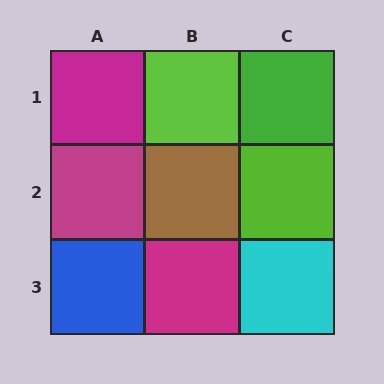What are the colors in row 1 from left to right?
Magenta, lime, green.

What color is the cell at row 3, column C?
Cyan.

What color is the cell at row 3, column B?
Magenta.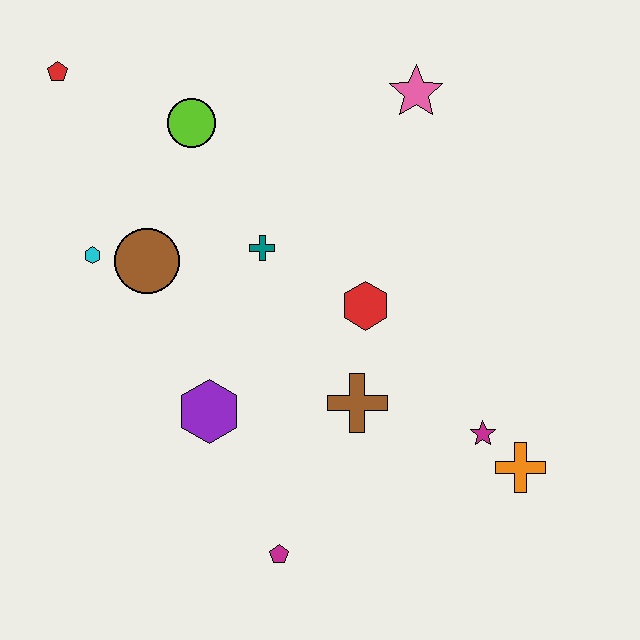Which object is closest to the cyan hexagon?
The brown circle is closest to the cyan hexagon.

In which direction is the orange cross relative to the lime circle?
The orange cross is below the lime circle.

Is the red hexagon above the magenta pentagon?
Yes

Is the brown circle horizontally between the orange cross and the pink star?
No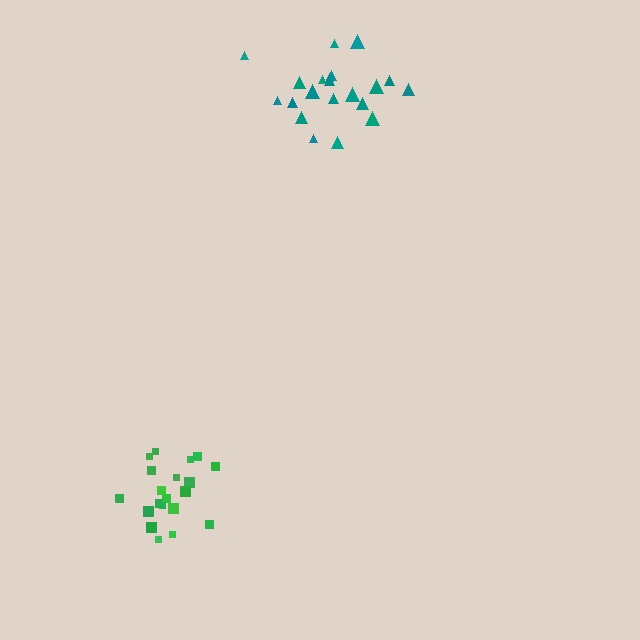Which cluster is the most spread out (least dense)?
Teal.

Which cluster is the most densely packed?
Green.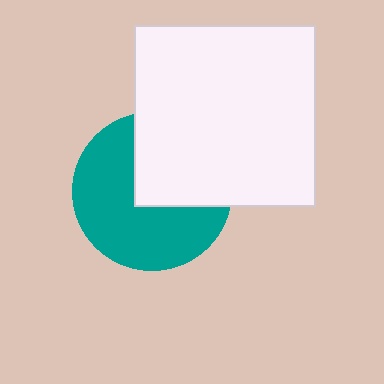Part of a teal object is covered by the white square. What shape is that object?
It is a circle.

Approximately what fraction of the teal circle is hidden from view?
Roughly 40% of the teal circle is hidden behind the white square.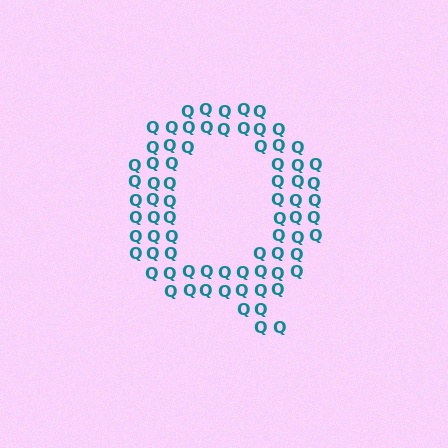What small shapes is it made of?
It is made of small letter Q's.